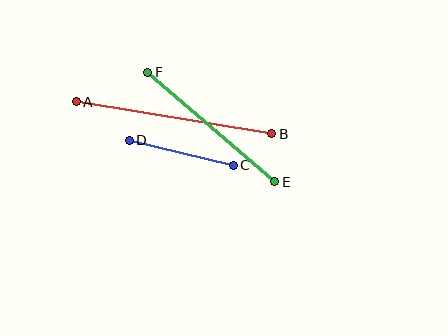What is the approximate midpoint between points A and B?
The midpoint is at approximately (174, 118) pixels.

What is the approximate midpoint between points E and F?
The midpoint is at approximately (211, 127) pixels.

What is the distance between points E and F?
The distance is approximately 168 pixels.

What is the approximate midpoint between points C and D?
The midpoint is at approximately (181, 153) pixels.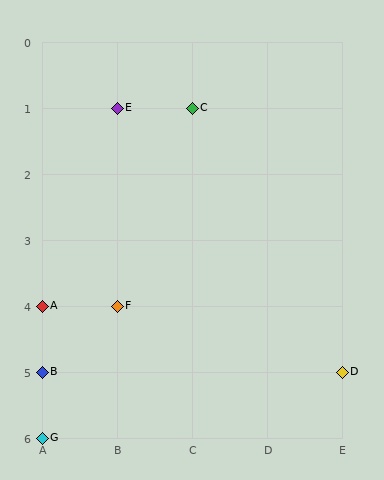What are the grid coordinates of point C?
Point C is at grid coordinates (C, 1).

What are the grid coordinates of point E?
Point E is at grid coordinates (B, 1).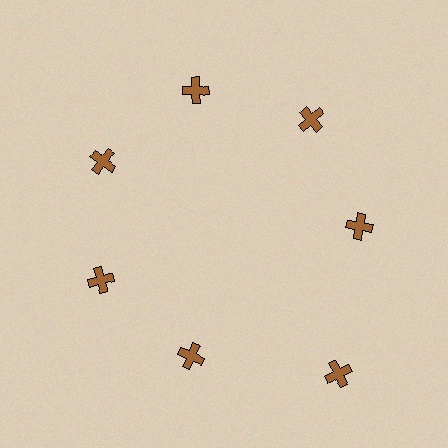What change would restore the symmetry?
The symmetry would be restored by moving it inward, back onto the ring so that all 7 crosses sit at equal angles and equal distance from the center.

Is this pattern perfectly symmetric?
No. The 7 brown crosses are arranged in a ring, but one element near the 5 o'clock position is pushed outward from the center, breaking the 7-fold rotational symmetry.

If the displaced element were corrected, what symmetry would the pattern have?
It would have 7-fold rotational symmetry — the pattern would map onto itself every 51 degrees.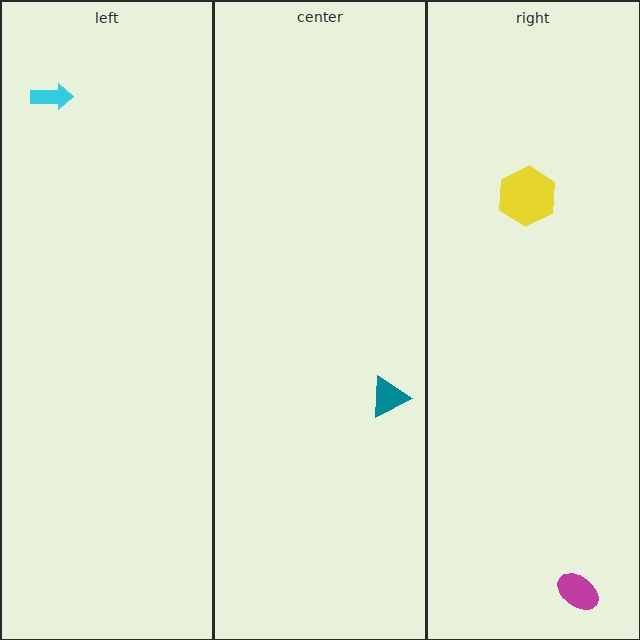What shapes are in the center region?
The teal triangle.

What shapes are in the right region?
The yellow hexagon, the magenta ellipse.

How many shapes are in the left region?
1.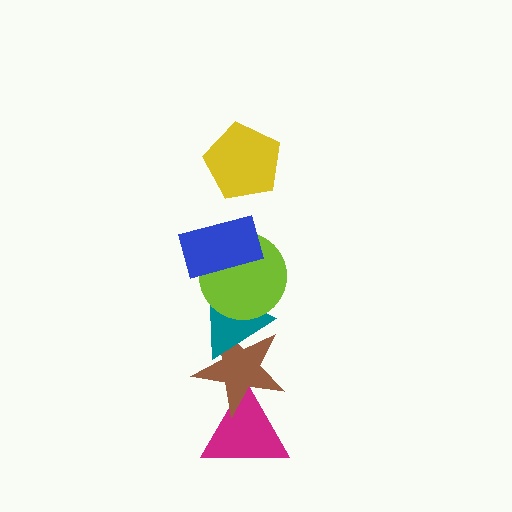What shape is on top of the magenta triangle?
The brown star is on top of the magenta triangle.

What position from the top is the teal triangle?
The teal triangle is 4th from the top.